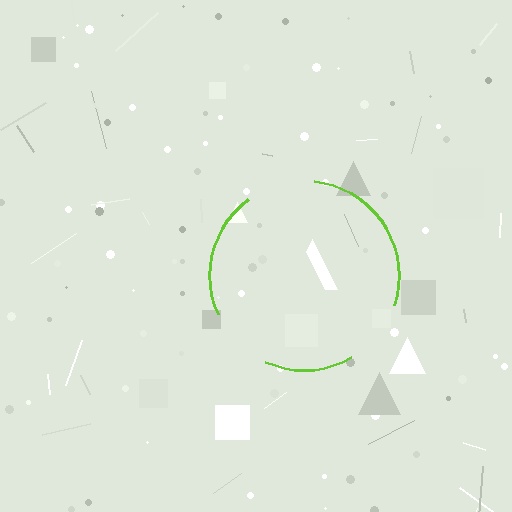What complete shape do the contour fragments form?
The contour fragments form a circle.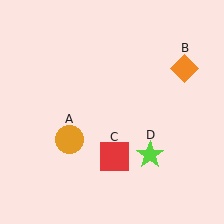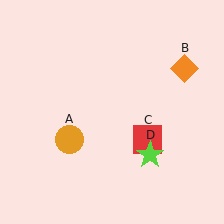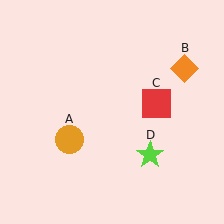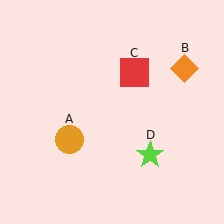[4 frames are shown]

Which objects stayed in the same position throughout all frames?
Orange circle (object A) and orange diamond (object B) and lime star (object D) remained stationary.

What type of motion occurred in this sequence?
The red square (object C) rotated counterclockwise around the center of the scene.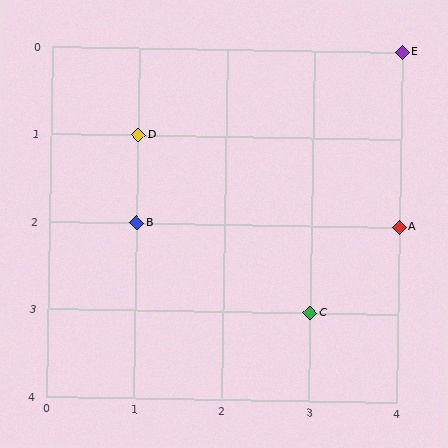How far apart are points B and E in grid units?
Points B and E are 3 columns and 2 rows apart (about 3.6 grid units diagonally).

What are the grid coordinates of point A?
Point A is at grid coordinates (4, 2).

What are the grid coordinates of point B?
Point B is at grid coordinates (1, 2).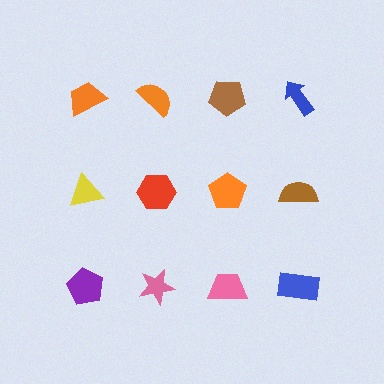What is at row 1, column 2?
An orange semicircle.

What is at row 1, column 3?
A brown pentagon.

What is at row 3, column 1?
A purple pentagon.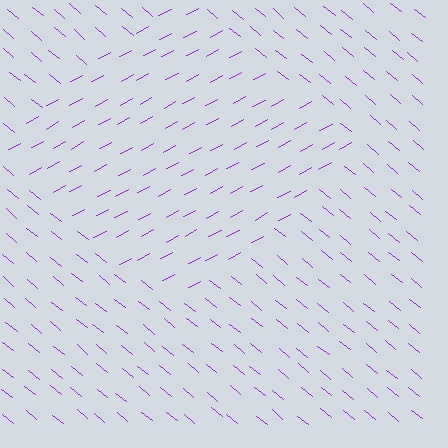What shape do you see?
I see a diamond.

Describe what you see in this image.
The image is filled with small purple line segments. A diamond region in the image has lines oriented differently from the surrounding lines, creating a visible texture boundary.